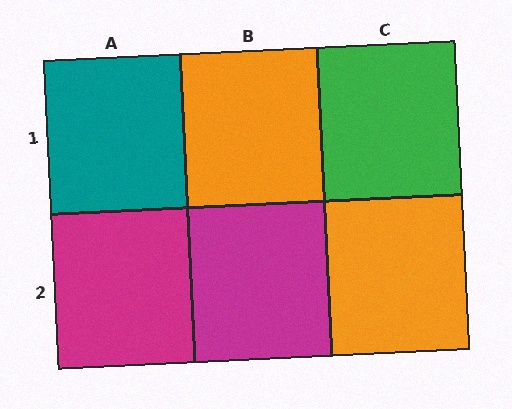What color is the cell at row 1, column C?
Green.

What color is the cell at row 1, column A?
Teal.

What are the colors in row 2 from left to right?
Magenta, magenta, orange.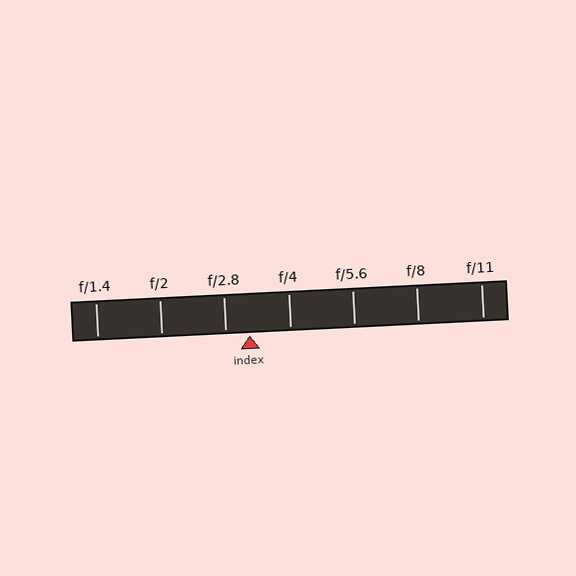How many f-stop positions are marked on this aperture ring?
There are 7 f-stop positions marked.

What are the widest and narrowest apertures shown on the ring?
The widest aperture shown is f/1.4 and the narrowest is f/11.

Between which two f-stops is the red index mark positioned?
The index mark is between f/2.8 and f/4.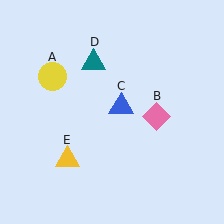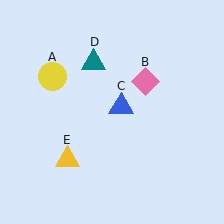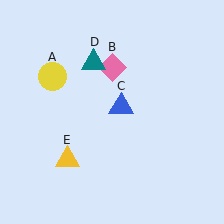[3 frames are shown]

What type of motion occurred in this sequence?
The pink diamond (object B) rotated counterclockwise around the center of the scene.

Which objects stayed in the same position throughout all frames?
Yellow circle (object A) and blue triangle (object C) and teal triangle (object D) and yellow triangle (object E) remained stationary.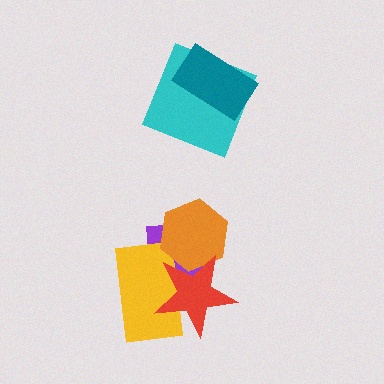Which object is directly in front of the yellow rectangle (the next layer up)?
The orange hexagon is directly in front of the yellow rectangle.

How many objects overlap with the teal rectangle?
1 object overlaps with the teal rectangle.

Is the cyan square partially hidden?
Yes, it is partially covered by another shape.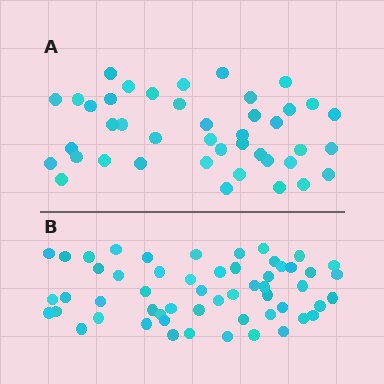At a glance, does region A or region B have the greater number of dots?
Region B (the bottom region) has more dots.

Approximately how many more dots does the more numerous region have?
Region B has approximately 15 more dots than region A.